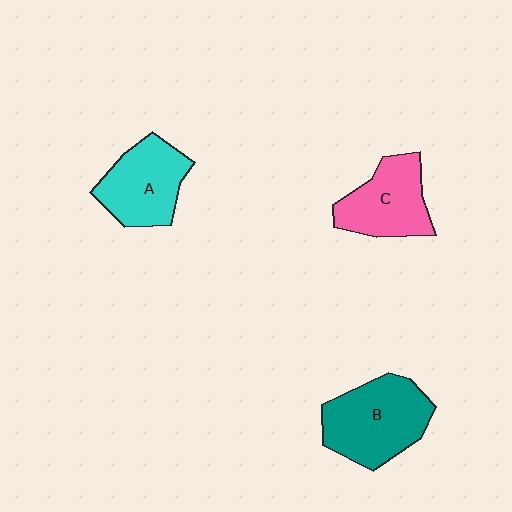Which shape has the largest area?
Shape B (teal).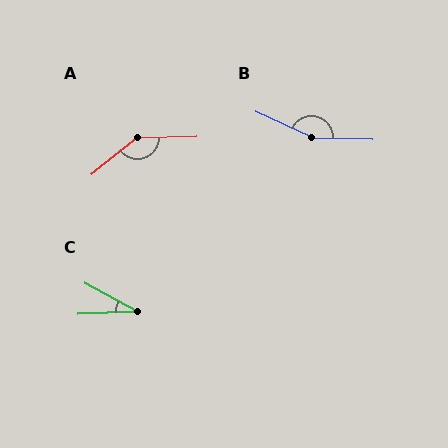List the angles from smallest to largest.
C (31°), A (143°), B (157°).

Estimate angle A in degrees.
Approximately 143 degrees.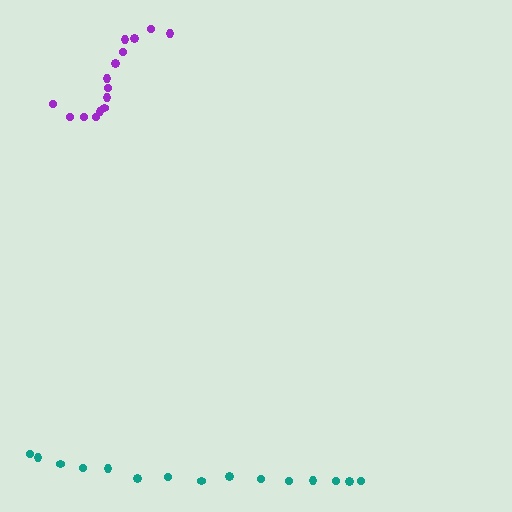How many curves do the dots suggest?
There are 2 distinct paths.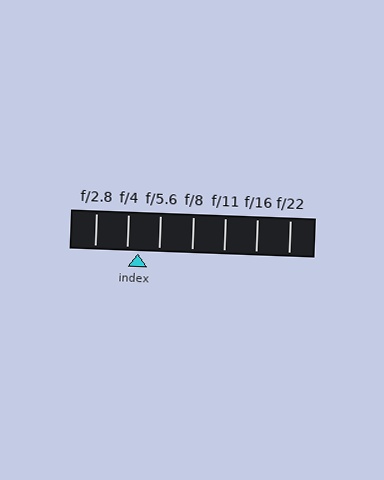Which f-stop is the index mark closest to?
The index mark is closest to f/4.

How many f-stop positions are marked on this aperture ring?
There are 7 f-stop positions marked.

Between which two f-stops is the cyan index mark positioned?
The index mark is between f/4 and f/5.6.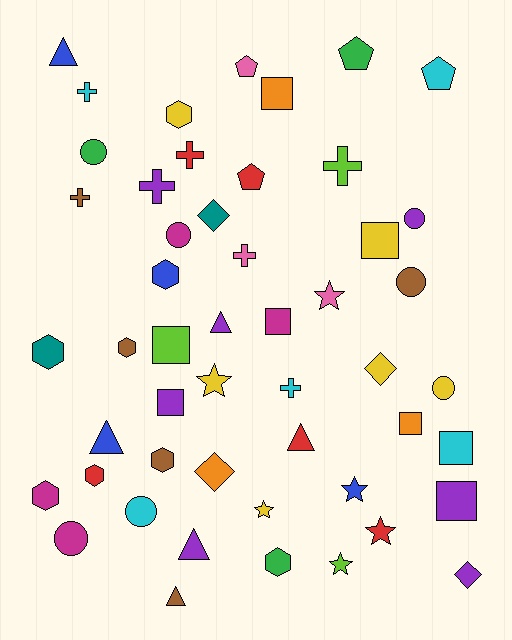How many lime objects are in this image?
There are 3 lime objects.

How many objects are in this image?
There are 50 objects.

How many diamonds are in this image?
There are 4 diamonds.